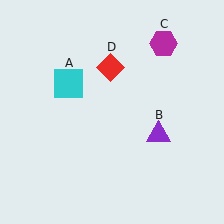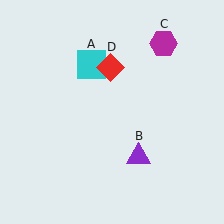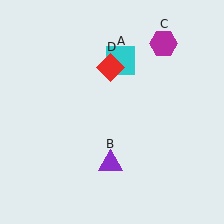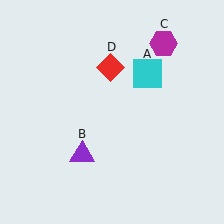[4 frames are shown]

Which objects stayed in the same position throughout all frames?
Magenta hexagon (object C) and red diamond (object D) remained stationary.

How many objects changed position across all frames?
2 objects changed position: cyan square (object A), purple triangle (object B).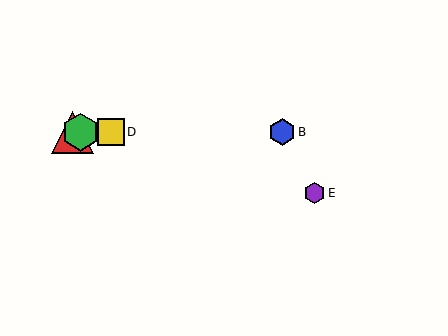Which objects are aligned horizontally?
Objects A, B, C, D are aligned horizontally.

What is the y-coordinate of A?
Object A is at y≈132.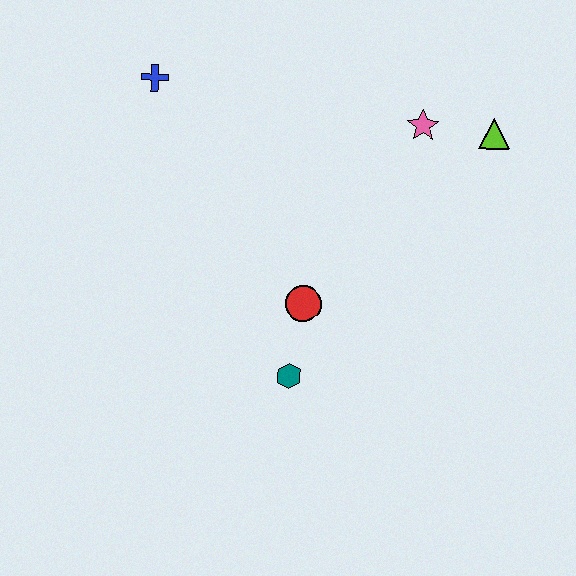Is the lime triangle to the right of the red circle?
Yes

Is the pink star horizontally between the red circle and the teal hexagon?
No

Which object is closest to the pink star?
The lime triangle is closest to the pink star.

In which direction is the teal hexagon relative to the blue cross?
The teal hexagon is below the blue cross.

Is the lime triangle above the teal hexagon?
Yes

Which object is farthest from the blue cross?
The lime triangle is farthest from the blue cross.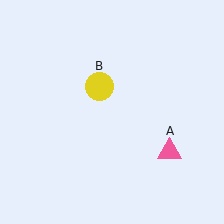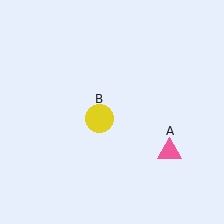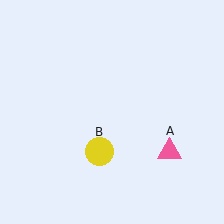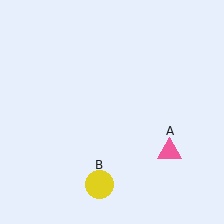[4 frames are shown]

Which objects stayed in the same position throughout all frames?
Pink triangle (object A) remained stationary.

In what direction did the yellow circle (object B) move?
The yellow circle (object B) moved down.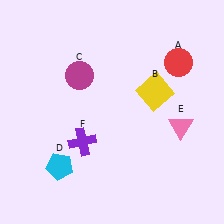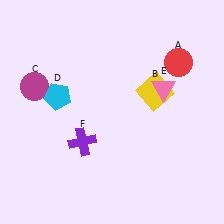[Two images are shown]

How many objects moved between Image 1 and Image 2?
3 objects moved between the two images.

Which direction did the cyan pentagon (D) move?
The cyan pentagon (D) moved up.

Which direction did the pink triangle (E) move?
The pink triangle (E) moved up.